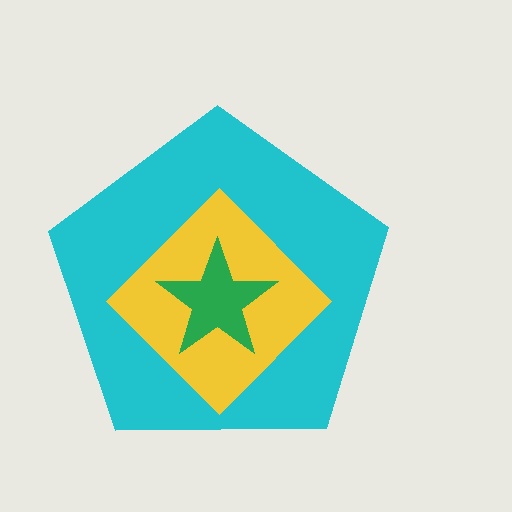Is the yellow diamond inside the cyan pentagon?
Yes.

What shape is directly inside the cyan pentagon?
The yellow diamond.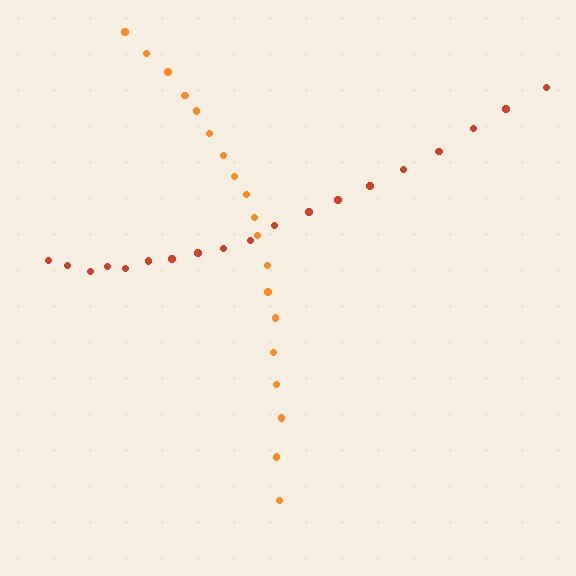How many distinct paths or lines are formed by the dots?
There are 2 distinct paths.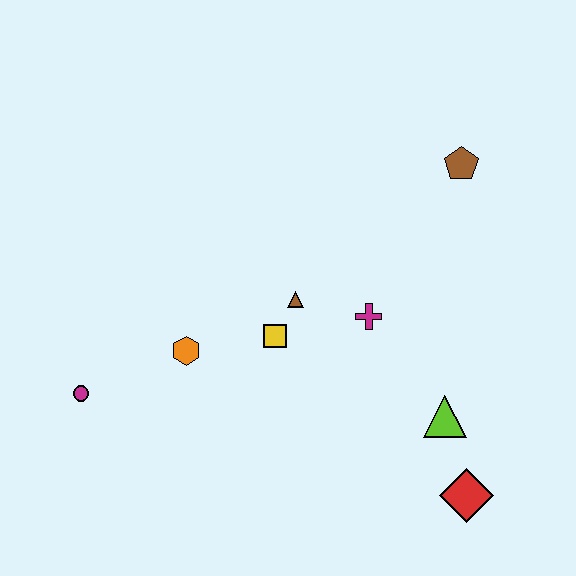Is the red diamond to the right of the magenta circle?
Yes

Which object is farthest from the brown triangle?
The red diamond is farthest from the brown triangle.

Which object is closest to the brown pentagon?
The magenta cross is closest to the brown pentagon.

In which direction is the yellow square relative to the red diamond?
The yellow square is to the left of the red diamond.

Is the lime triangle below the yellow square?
Yes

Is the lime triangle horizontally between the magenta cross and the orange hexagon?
No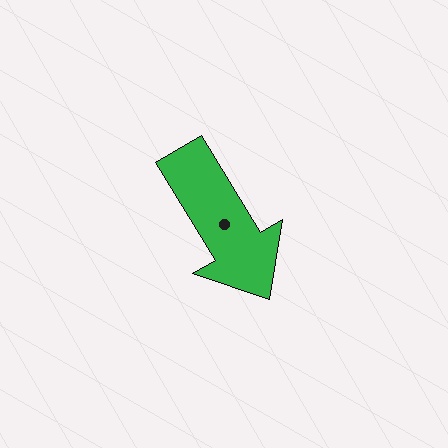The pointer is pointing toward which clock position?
Roughly 5 o'clock.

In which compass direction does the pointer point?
Southeast.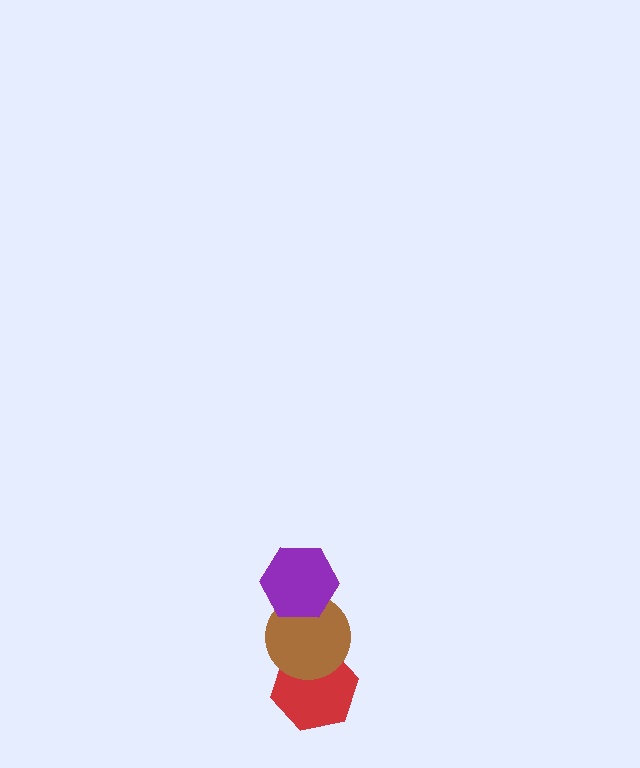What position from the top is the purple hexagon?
The purple hexagon is 1st from the top.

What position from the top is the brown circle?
The brown circle is 2nd from the top.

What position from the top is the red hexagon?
The red hexagon is 3rd from the top.